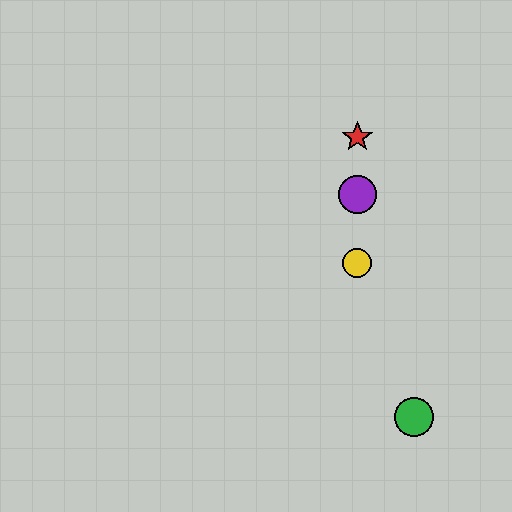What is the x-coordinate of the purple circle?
The purple circle is at x≈357.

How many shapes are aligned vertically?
4 shapes (the red star, the blue circle, the yellow circle, the purple circle) are aligned vertically.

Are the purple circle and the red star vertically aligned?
Yes, both are at x≈357.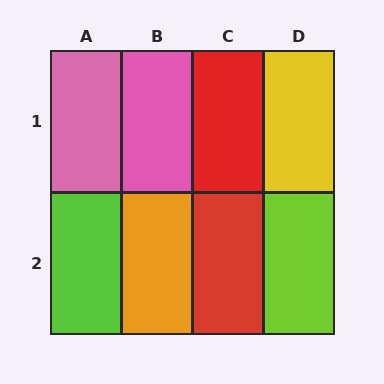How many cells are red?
2 cells are red.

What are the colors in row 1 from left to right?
Pink, pink, red, yellow.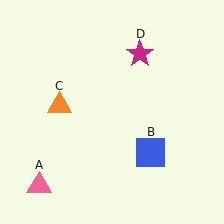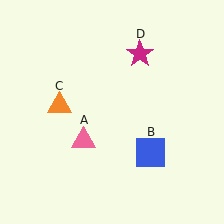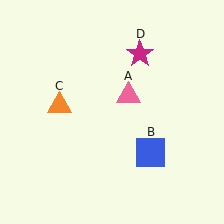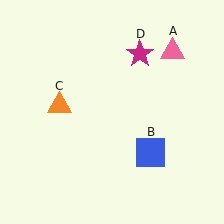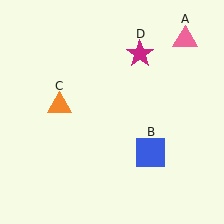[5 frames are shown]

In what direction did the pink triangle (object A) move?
The pink triangle (object A) moved up and to the right.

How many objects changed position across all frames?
1 object changed position: pink triangle (object A).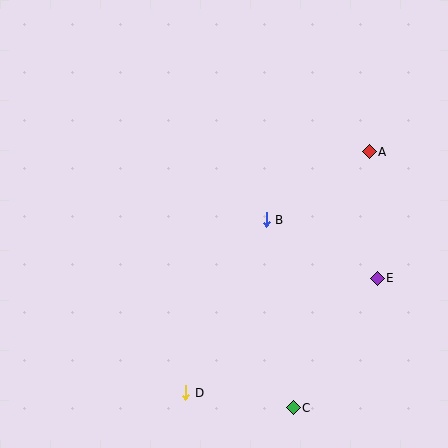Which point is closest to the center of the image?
Point B at (266, 220) is closest to the center.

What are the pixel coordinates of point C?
Point C is at (293, 408).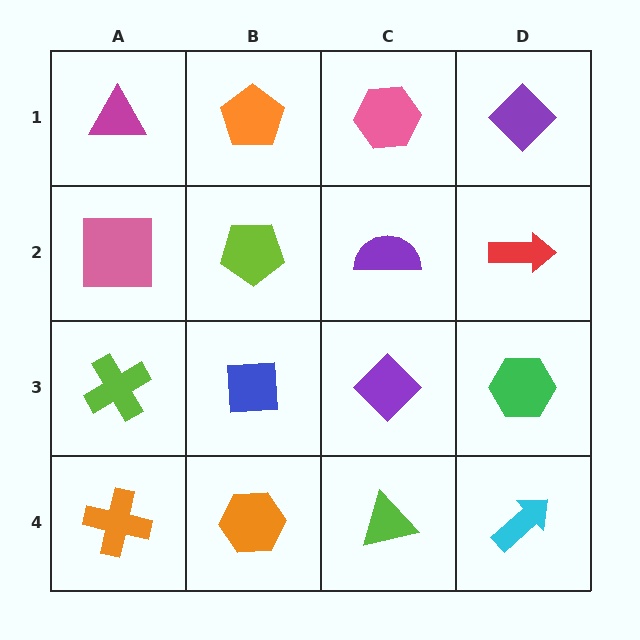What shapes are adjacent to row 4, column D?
A green hexagon (row 3, column D), a lime triangle (row 4, column C).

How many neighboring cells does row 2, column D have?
3.